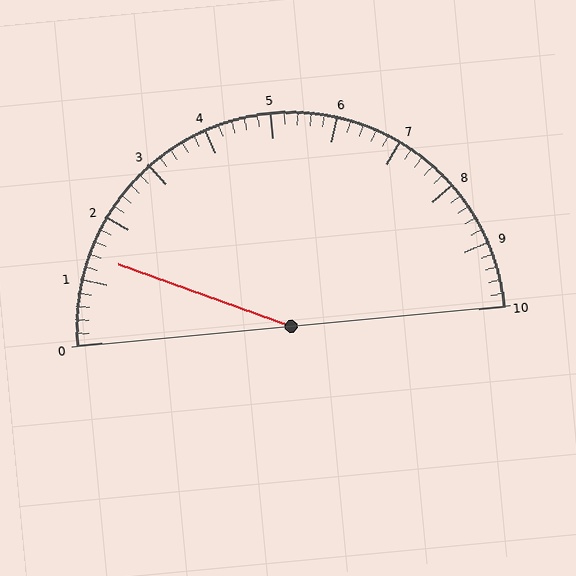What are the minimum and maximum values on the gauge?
The gauge ranges from 0 to 10.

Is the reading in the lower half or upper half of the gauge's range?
The reading is in the lower half of the range (0 to 10).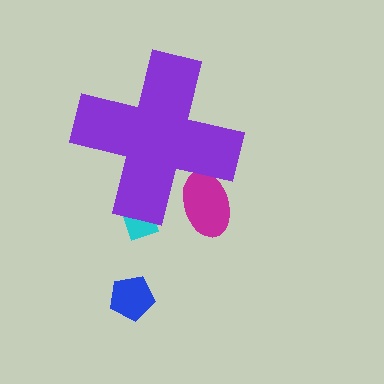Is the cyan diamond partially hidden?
Yes, the cyan diamond is partially hidden behind the purple cross.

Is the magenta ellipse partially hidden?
Yes, the magenta ellipse is partially hidden behind the purple cross.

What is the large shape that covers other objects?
A purple cross.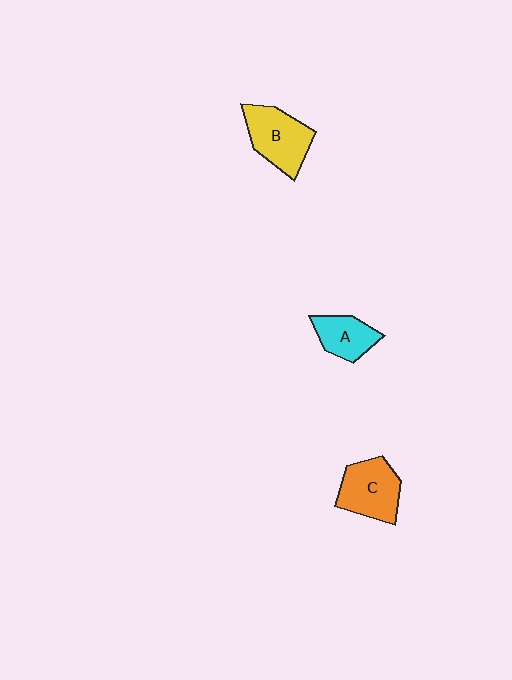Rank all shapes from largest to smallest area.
From largest to smallest: B (yellow), C (orange), A (cyan).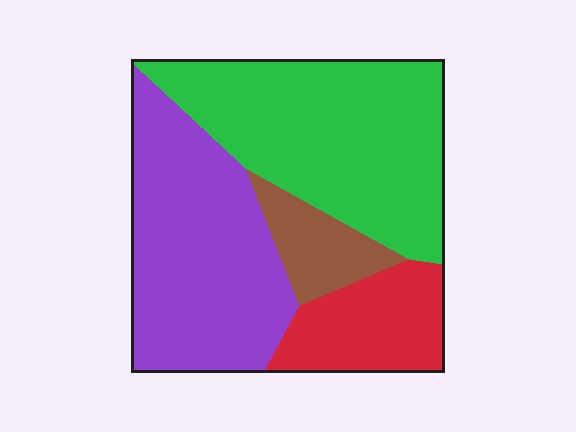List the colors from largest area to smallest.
From largest to smallest: green, purple, red, brown.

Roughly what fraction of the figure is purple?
Purple takes up about three eighths (3/8) of the figure.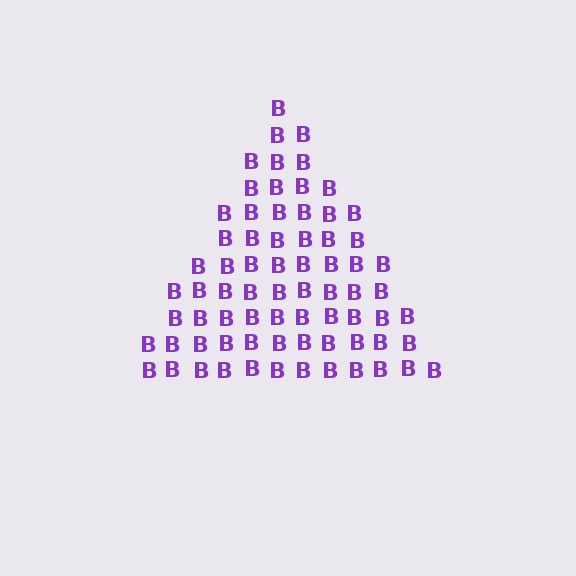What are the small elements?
The small elements are letter B's.